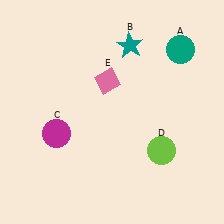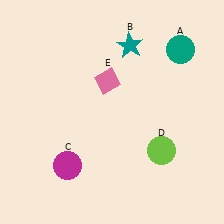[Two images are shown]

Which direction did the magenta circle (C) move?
The magenta circle (C) moved down.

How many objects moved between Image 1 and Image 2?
1 object moved between the two images.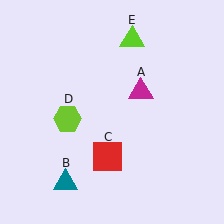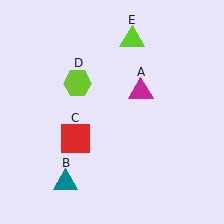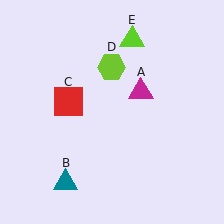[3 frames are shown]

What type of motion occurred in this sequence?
The red square (object C), lime hexagon (object D) rotated clockwise around the center of the scene.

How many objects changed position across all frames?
2 objects changed position: red square (object C), lime hexagon (object D).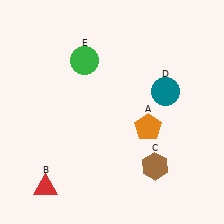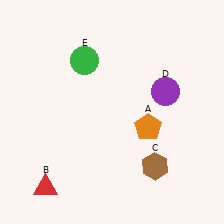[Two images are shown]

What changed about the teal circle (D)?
In Image 1, D is teal. In Image 2, it changed to purple.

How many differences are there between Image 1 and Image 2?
There is 1 difference between the two images.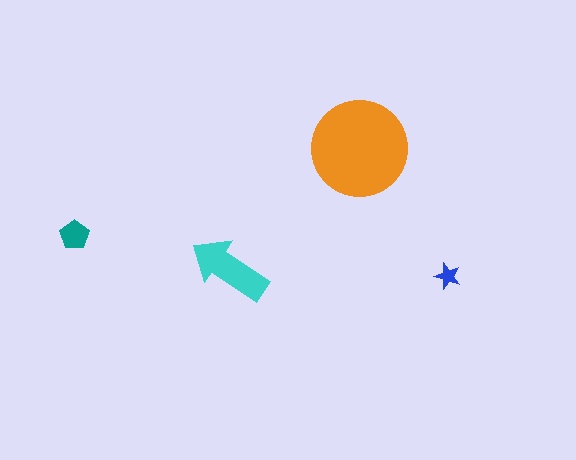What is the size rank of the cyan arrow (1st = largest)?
2nd.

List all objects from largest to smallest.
The orange circle, the cyan arrow, the teal pentagon, the blue star.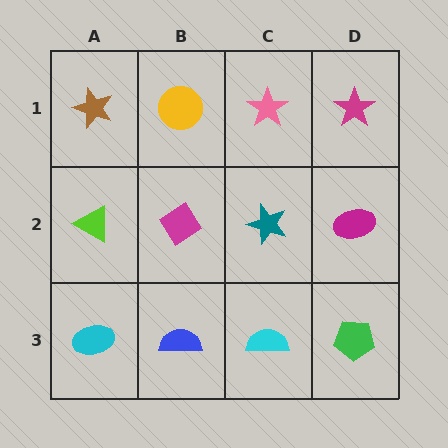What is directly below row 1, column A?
A lime triangle.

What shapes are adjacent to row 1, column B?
A magenta diamond (row 2, column B), a brown star (row 1, column A), a pink star (row 1, column C).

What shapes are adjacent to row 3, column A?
A lime triangle (row 2, column A), a blue semicircle (row 3, column B).